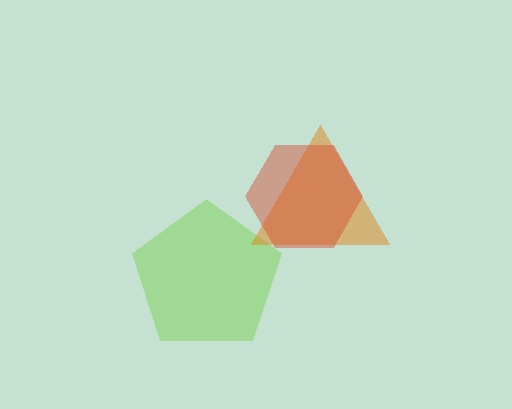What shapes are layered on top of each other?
The layered shapes are: a lime pentagon, an orange triangle, a red hexagon.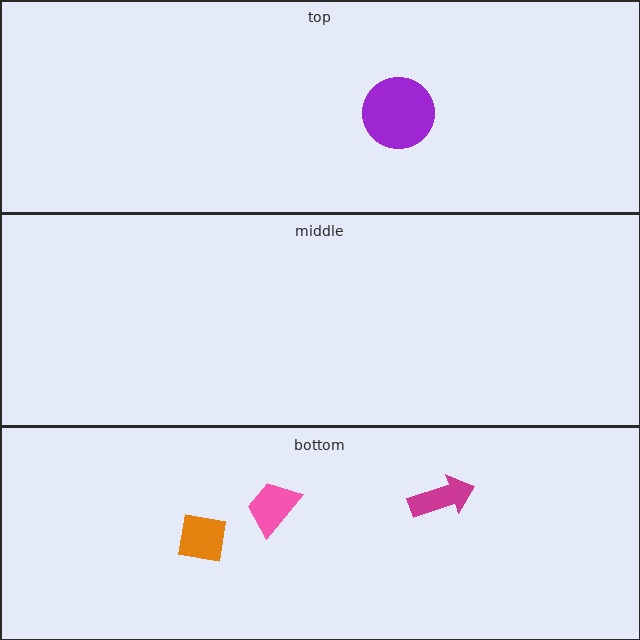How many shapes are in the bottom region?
3.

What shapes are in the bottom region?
The orange square, the pink trapezoid, the magenta arrow.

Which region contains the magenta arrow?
The bottom region.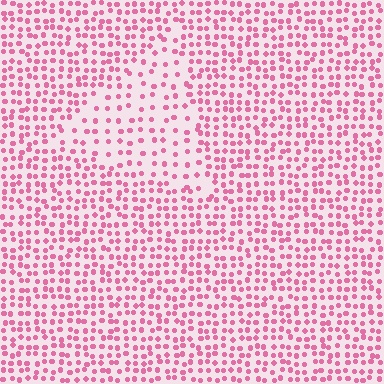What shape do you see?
I see a triangle.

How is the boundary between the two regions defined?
The boundary is defined by a change in element density (approximately 1.9x ratio). All elements are the same color, size, and shape.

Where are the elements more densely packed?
The elements are more densely packed outside the triangle boundary.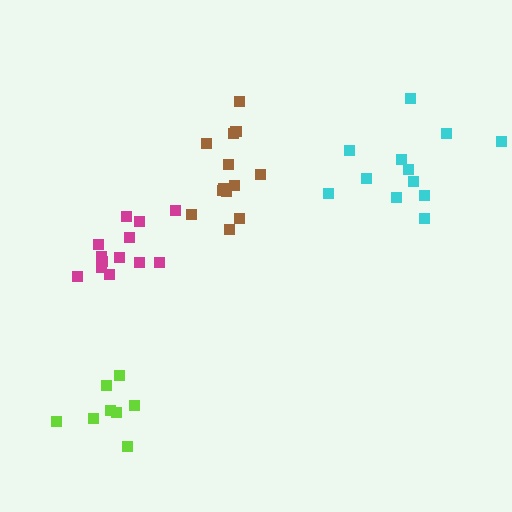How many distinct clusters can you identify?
There are 4 distinct clusters.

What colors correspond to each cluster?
The clusters are colored: cyan, magenta, brown, lime.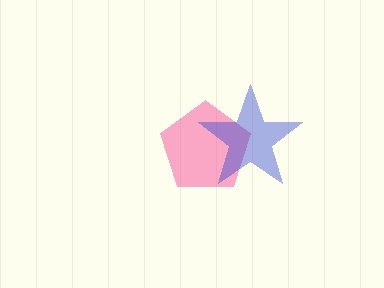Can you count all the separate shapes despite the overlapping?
Yes, there are 2 separate shapes.